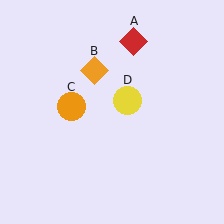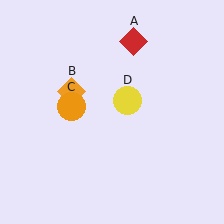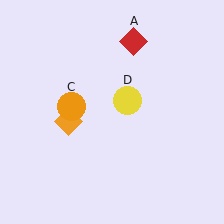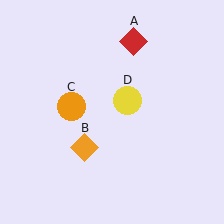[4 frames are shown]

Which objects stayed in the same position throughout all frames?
Red diamond (object A) and orange circle (object C) and yellow circle (object D) remained stationary.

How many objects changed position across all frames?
1 object changed position: orange diamond (object B).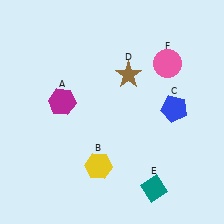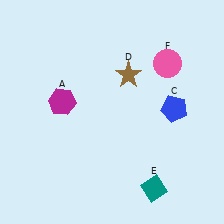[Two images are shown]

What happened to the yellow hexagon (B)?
The yellow hexagon (B) was removed in Image 2. It was in the bottom-left area of Image 1.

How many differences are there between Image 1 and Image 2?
There is 1 difference between the two images.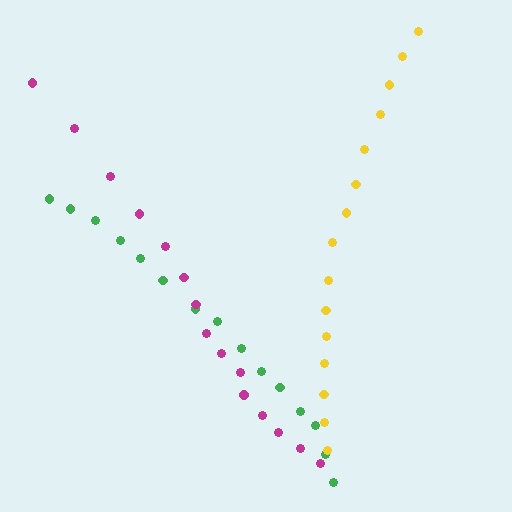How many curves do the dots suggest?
There are 3 distinct paths.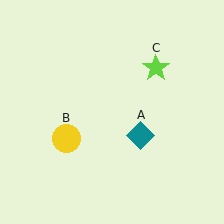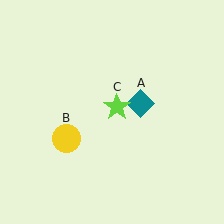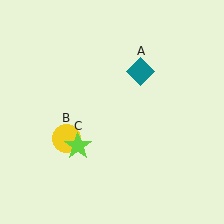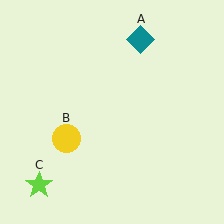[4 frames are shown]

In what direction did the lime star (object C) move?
The lime star (object C) moved down and to the left.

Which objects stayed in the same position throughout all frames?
Yellow circle (object B) remained stationary.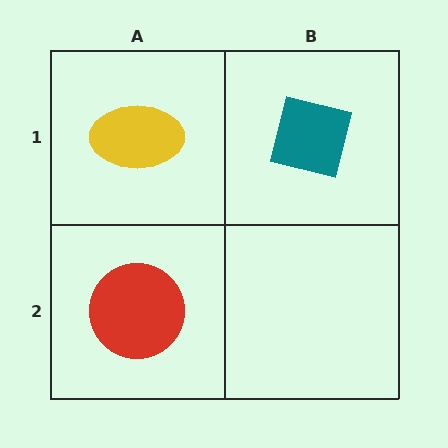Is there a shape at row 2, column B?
No, that cell is empty.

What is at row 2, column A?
A red circle.